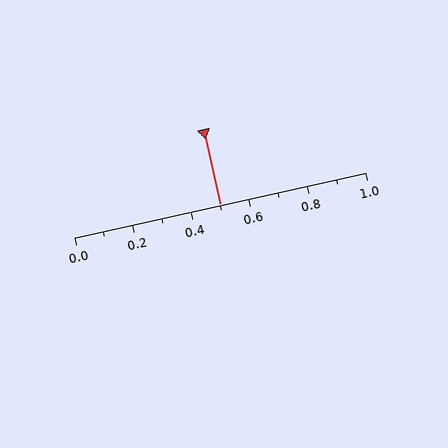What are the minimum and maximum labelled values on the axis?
The axis runs from 0.0 to 1.0.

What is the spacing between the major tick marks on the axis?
The major ticks are spaced 0.2 apart.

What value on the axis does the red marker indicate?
The marker indicates approximately 0.5.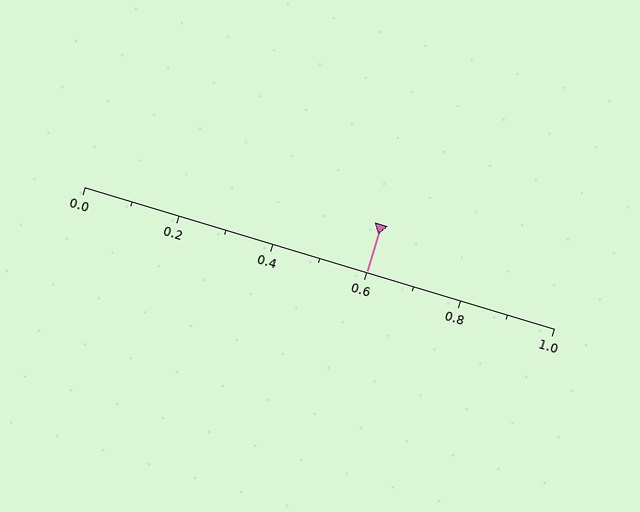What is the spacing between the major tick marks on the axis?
The major ticks are spaced 0.2 apart.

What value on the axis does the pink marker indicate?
The marker indicates approximately 0.6.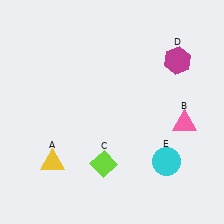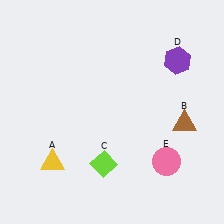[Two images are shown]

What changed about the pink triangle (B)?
In Image 1, B is pink. In Image 2, it changed to brown.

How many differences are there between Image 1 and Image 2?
There are 3 differences between the two images.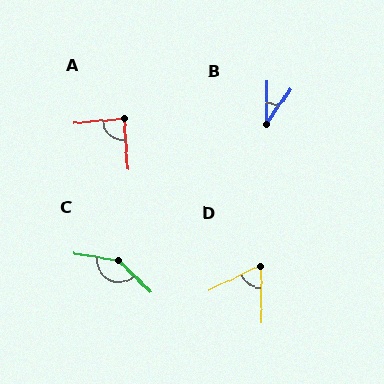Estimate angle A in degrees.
Approximately 89 degrees.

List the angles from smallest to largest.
B (34°), D (64°), A (89°), C (144°).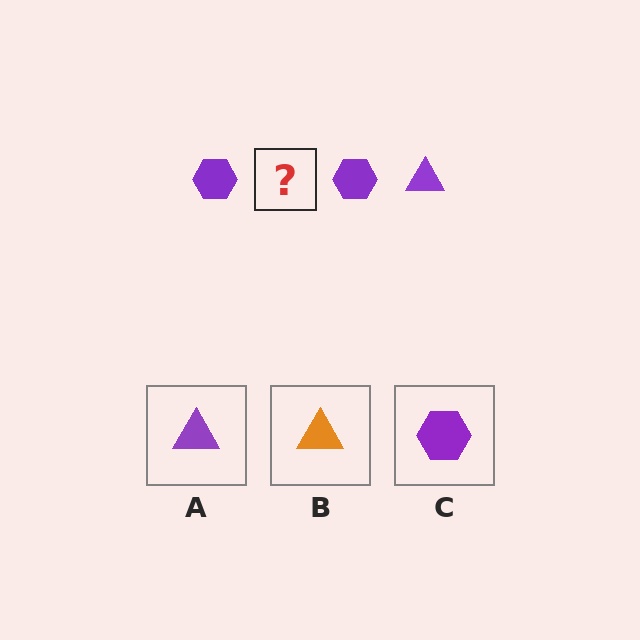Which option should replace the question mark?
Option A.